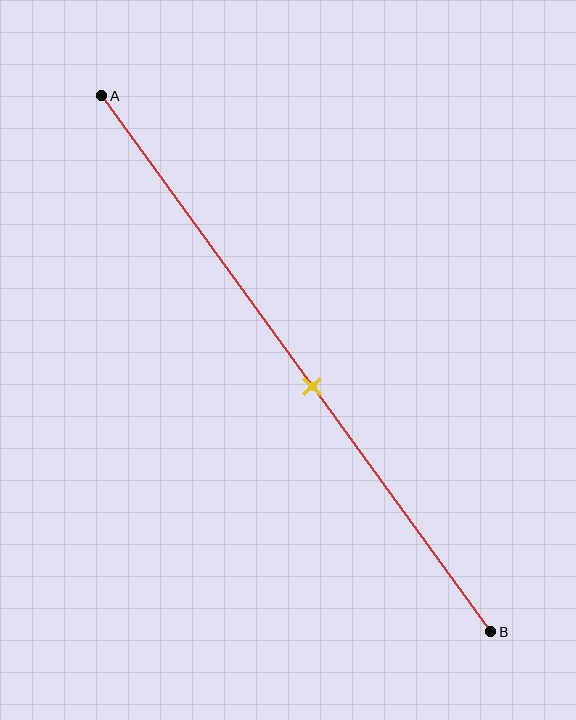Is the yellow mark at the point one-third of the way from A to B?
No, the mark is at about 55% from A, not at the 33% one-third point.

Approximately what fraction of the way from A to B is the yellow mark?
The yellow mark is approximately 55% of the way from A to B.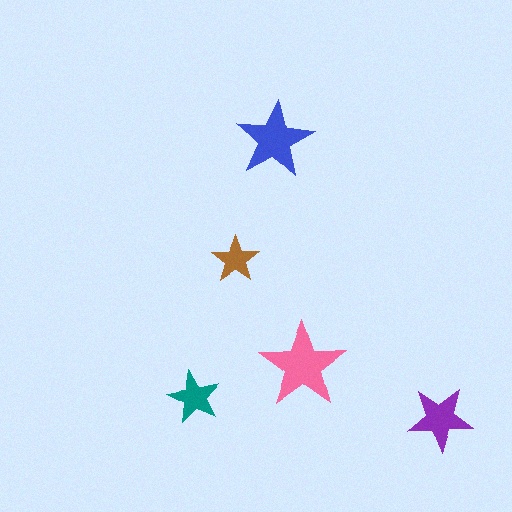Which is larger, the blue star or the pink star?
The pink one.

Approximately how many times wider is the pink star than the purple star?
About 1.5 times wider.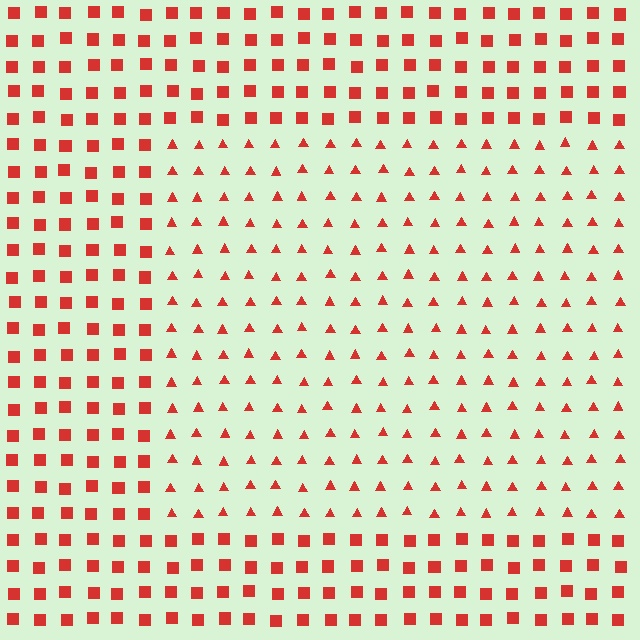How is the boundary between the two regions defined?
The boundary is defined by a change in element shape: triangles inside vs. squares outside. All elements share the same color and spacing.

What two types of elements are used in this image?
The image uses triangles inside the rectangle region and squares outside it.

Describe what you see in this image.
The image is filled with small red elements arranged in a uniform grid. A rectangle-shaped region contains triangles, while the surrounding area contains squares. The boundary is defined purely by the change in element shape.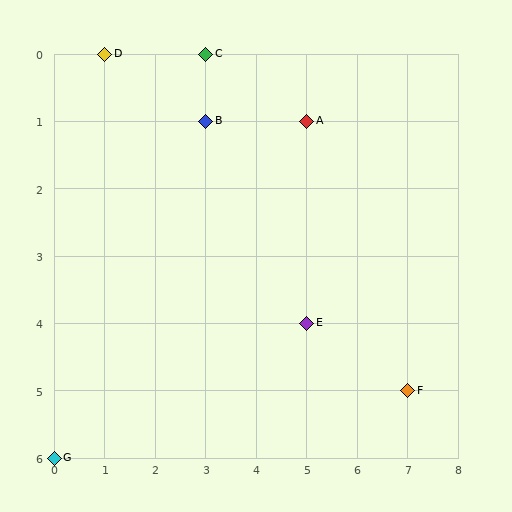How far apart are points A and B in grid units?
Points A and B are 2 columns apart.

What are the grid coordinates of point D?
Point D is at grid coordinates (1, 0).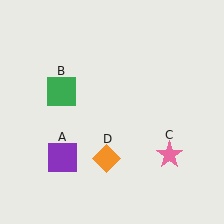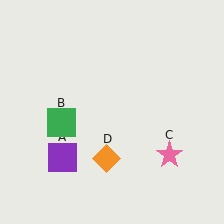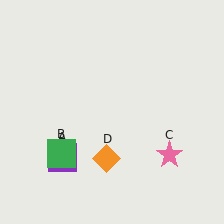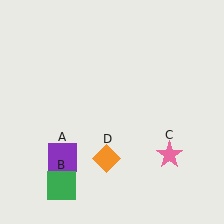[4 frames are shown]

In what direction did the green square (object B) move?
The green square (object B) moved down.